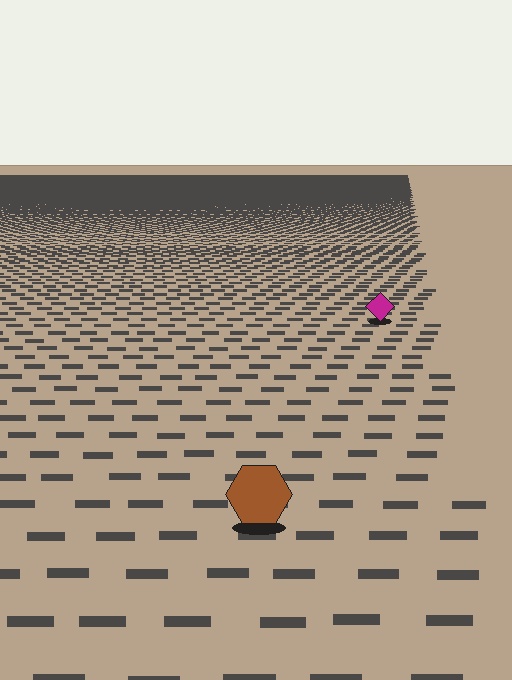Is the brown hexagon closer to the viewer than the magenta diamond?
Yes. The brown hexagon is closer — you can tell from the texture gradient: the ground texture is coarser near it.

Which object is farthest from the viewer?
The magenta diamond is farthest from the viewer. It appears smaller and the ground texture around it is denser.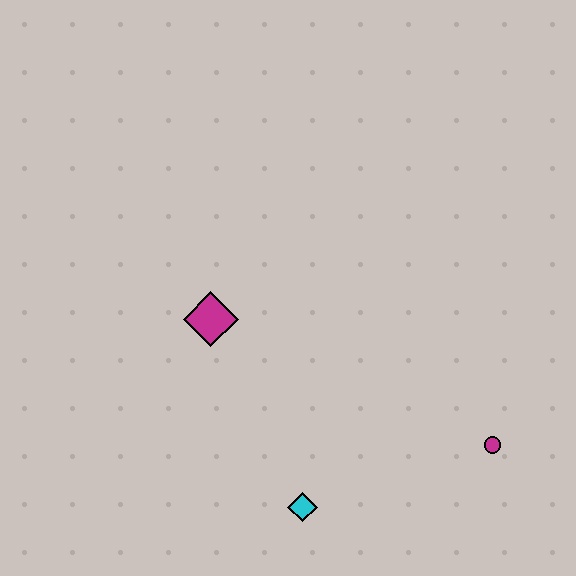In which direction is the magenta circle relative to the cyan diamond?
The magenta circle is to the right of the cyan diamond.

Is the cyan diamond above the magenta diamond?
No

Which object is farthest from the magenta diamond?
The magenta circle is farthest from the magenta diamond.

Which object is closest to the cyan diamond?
The magenta circle is closest to the cyan diamond.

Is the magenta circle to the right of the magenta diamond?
Yes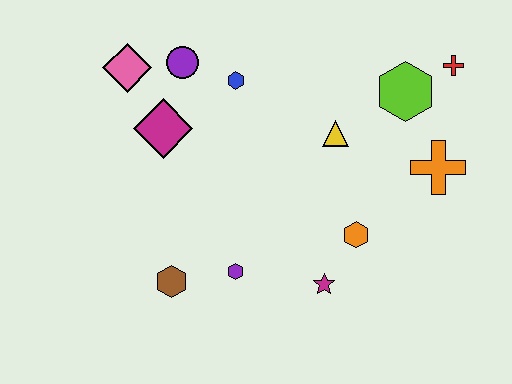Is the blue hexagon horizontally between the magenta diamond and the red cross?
Yes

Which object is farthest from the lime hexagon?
The brown hexagon is farthest from the lime hexagon.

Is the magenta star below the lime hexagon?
Yes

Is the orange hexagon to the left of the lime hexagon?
Yes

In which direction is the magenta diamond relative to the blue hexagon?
The magenta diamond is to the left of the blue hexagon.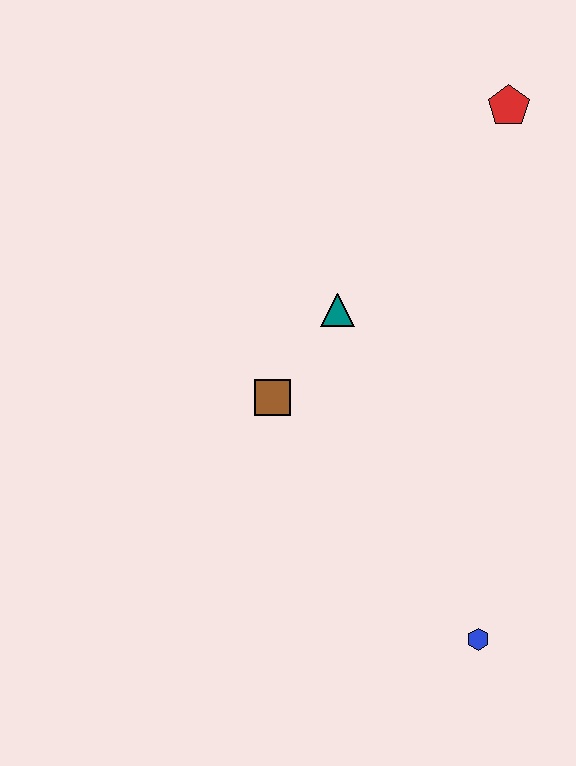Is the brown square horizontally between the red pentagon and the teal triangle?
No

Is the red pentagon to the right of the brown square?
Yes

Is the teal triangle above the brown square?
Yes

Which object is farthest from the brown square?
The red pentagon is farthest from the brown square.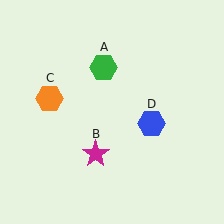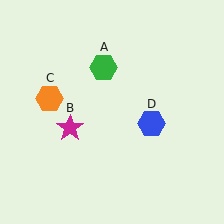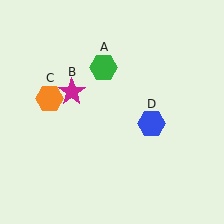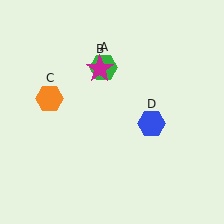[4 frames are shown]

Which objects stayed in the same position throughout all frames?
Green hexagon (object A) and orange hexagon (object C) and blue hexagon (object D) remained stationary.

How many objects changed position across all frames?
1 object changed position: magenta star (object B).